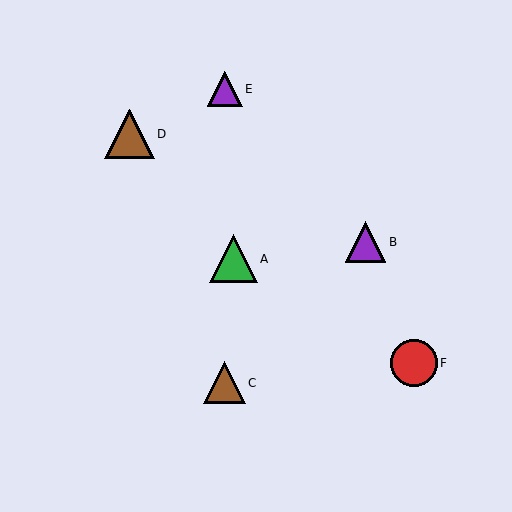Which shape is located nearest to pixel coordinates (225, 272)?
The green triangle (labeled A) at (233, 259) is nearest to that location.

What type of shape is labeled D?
Shape D is a brown triangle.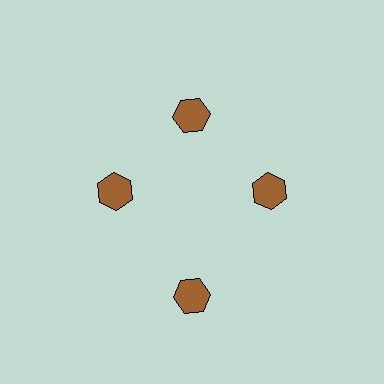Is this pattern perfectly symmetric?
No. The 4 brown hexagons are arranged in a ring, but one element near the 6 o'clock position is pushed outward from the center, breaking the 4-fold rotational symmetry.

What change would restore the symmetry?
The symmetry would be restored by moving it inward, back onto the ring so that all 4 hexagons sit at equal angles and equal distance from the center.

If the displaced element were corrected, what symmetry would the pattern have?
It would have 4-fold rotational symmetry — the pattern would map onto itself every 90 degrees.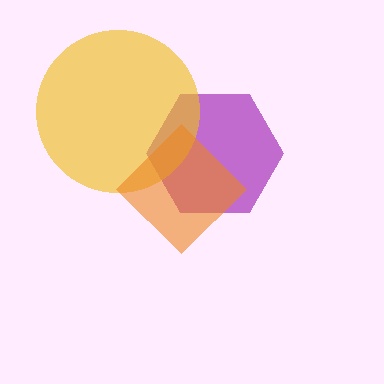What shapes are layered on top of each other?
The layered shapes are: a purple hexagon, a yellow circle, an orange diamond.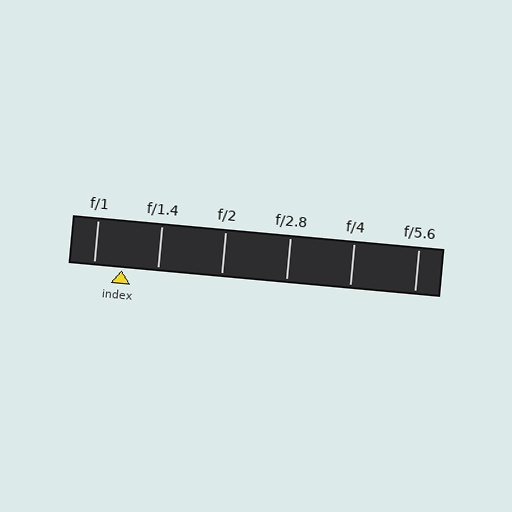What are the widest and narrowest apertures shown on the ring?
The widest aperture shown is f/1 and the narrowest is f/5.6.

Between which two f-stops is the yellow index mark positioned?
The index mark is between f/1 and f/1.4.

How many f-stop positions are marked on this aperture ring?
There are 6 f-stop positions marked.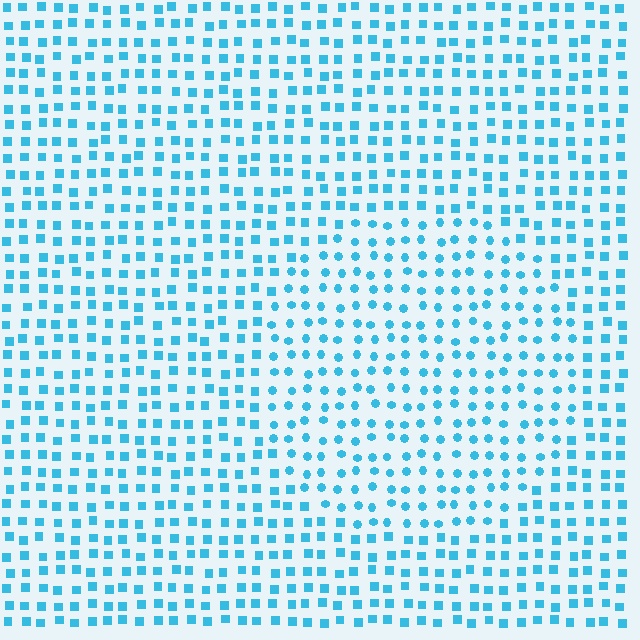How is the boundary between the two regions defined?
The boundary is defined by a change in element shape: circles inside vs. squares outside. All elements share the same color and spacing.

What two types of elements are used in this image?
The image uses circles inside the circle region and squares outside it.